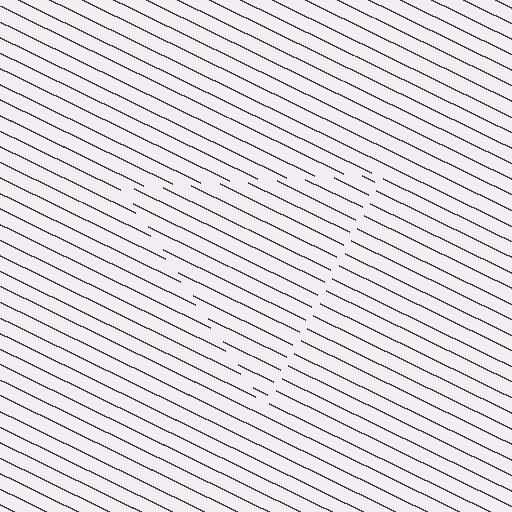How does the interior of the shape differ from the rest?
The interior of the shape contains the same grating, shifted by half a period — the contour is defined by the phase discontinuity where line-ends from the inner and outer gratings abut.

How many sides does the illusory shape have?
3 sides — the line-ends trace a triangle.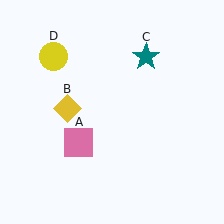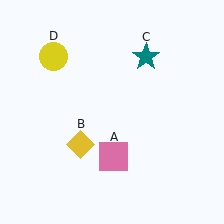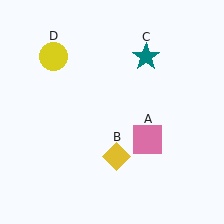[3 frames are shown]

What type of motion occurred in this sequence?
The pink square (object A), yellow diamond (object B) rotated counterclockwise around the center of the scene.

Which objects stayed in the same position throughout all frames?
Teal star (object C) and yellow circle (object D) remained stationary.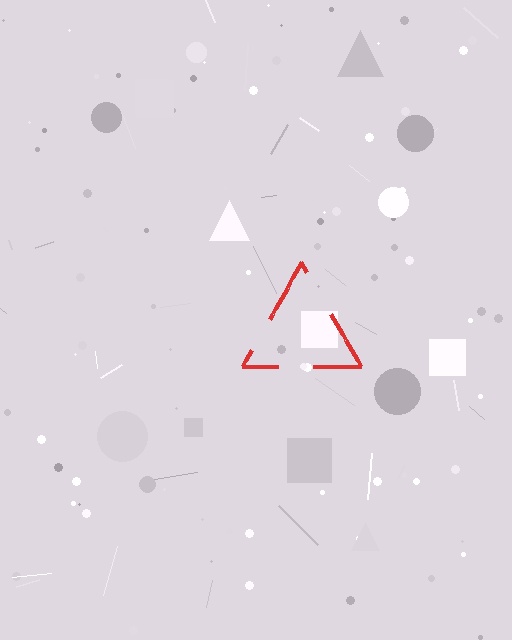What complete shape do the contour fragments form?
The contour fragments form a triangle.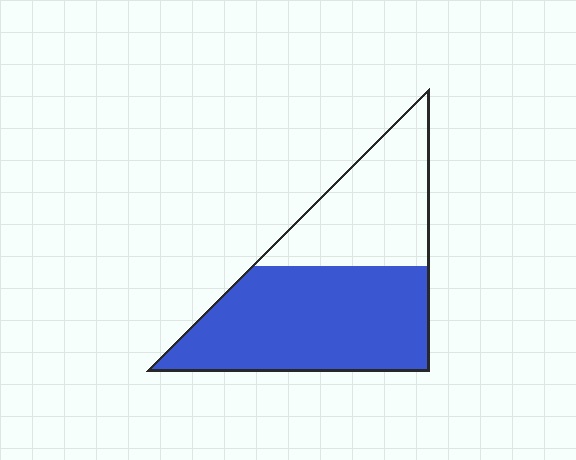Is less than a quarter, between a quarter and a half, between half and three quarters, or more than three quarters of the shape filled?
Between half and three quarters.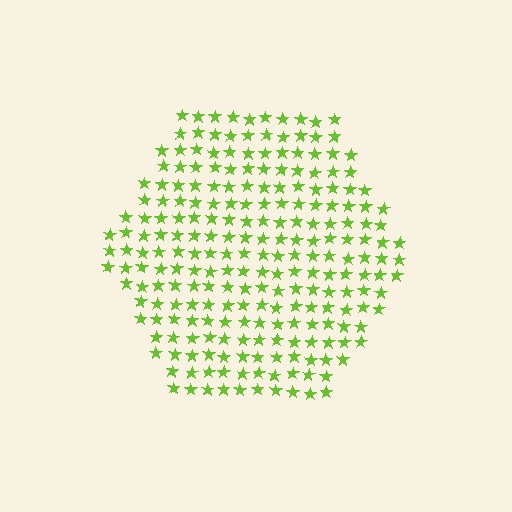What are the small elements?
The small elements are stars.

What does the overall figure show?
The overall figure shows a hexagon.